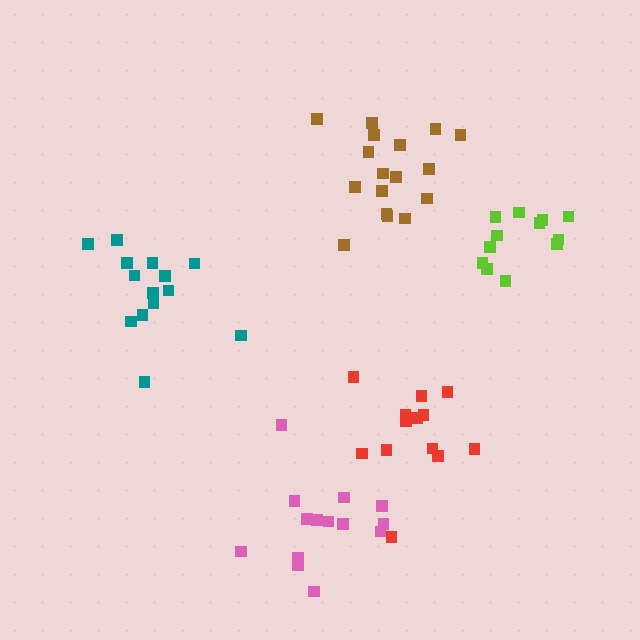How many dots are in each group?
Group 1: 13 dots, Group 2: 14 dots, Group 3: 17 dots, Group 4: 12 dots, Group 5: 14 dots (70 total).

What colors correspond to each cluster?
The clusters are colored: red, teal, brown, lime, pink.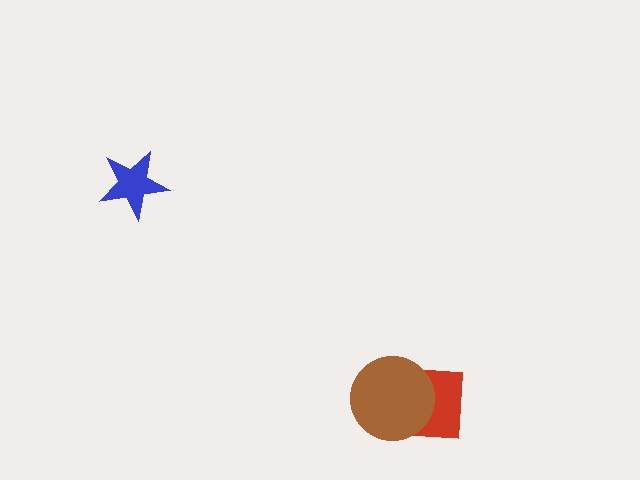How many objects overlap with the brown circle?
1 object overlaps with the brown circle.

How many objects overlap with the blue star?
0 objects overlap with the blue star.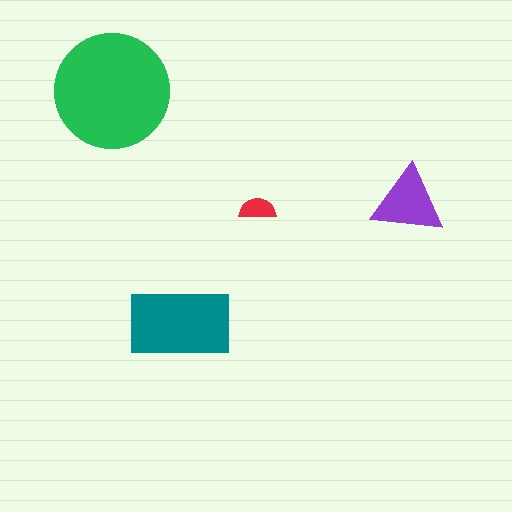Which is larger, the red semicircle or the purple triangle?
The purple triangle.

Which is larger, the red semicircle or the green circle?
The green circle.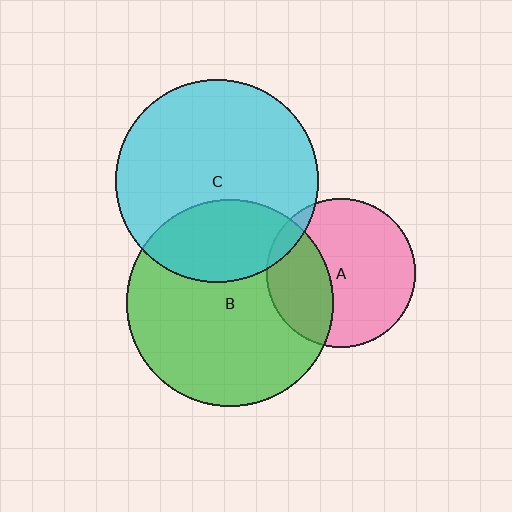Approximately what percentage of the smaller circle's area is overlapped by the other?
Approximately 5%.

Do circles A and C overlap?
Yes.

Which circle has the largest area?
Circle B (green).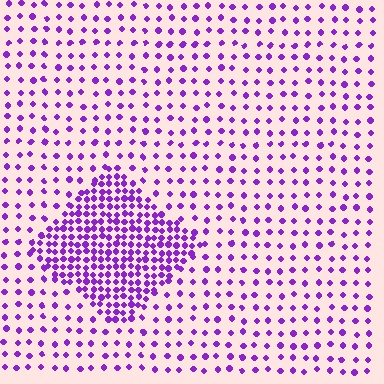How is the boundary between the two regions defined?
The boundary is defined by a change in element density (approximately 2.8x ratio). All elements are the same color, size, and shape.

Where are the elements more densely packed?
The elements are more densely packed inside the diamond boundary.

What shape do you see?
I see a diamond.